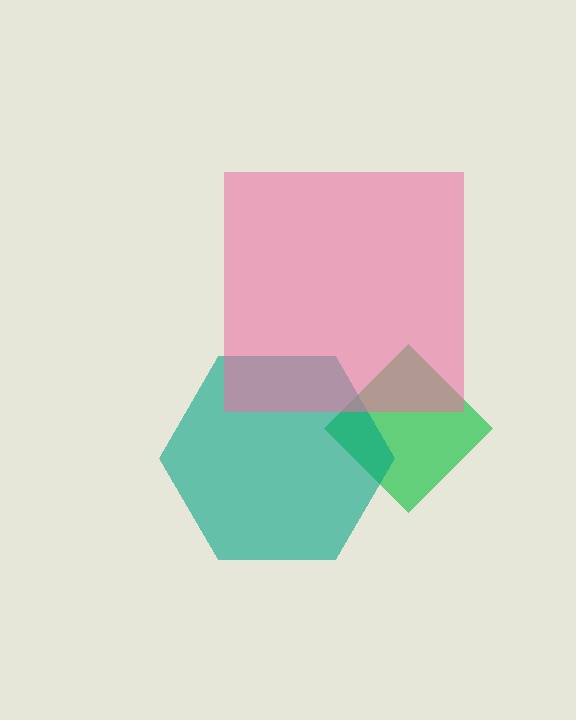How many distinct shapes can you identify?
There are 3 distinct shapes: a green diamond, a teal hexagon, a pink square.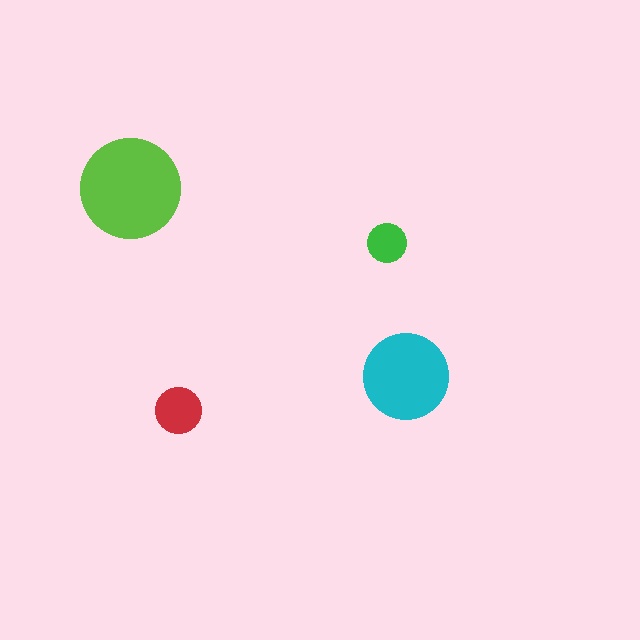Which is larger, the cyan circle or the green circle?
The cyan one.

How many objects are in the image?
There are 4 objects in the image.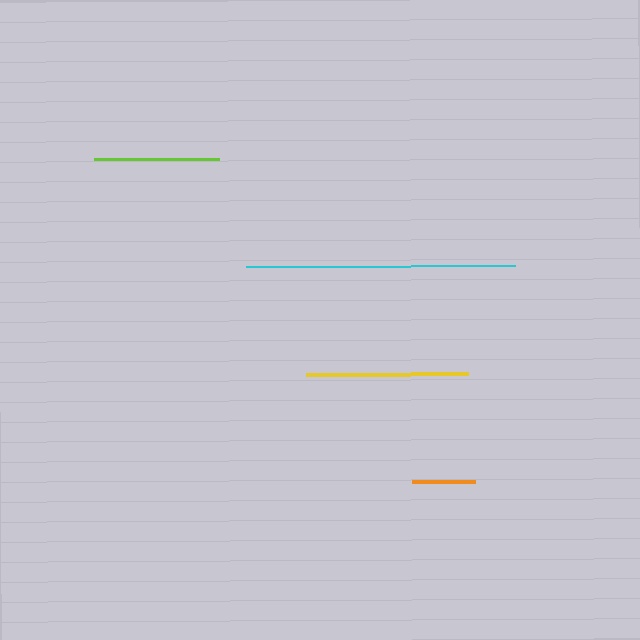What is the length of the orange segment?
The orange segment is approximately 63 pixels long.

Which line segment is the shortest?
The orange line is the shortest at approximately 63 pixels.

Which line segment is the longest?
The cyan line is the longest at approximately 269 pixels.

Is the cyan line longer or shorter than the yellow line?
The cyan line is longer than the yellow line.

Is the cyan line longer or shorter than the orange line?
The cyan line is longer than the orange line.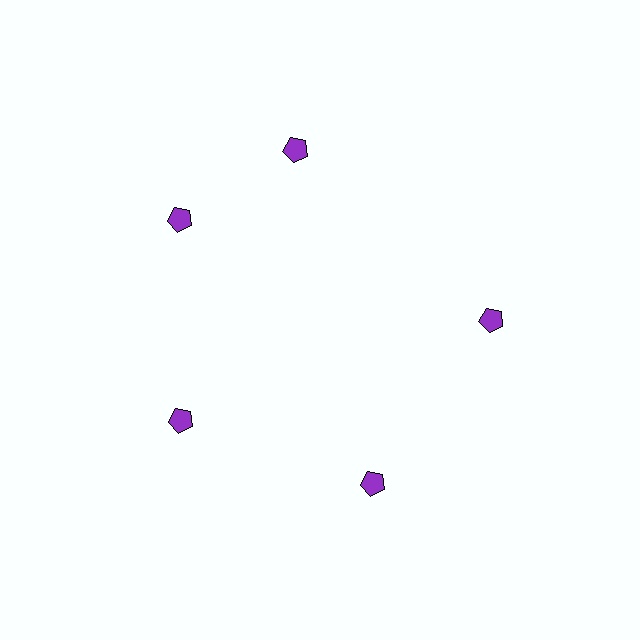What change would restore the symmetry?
The symmetry would be restored by rotating it back into even spacing with its neighbors so that all 5 pentagons sit at equal angles and equal distance from the center.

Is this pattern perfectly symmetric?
No. The 5 purple pentagons are arranged in a ring, but one element near the 1 o'clock position is rotated out of alignment along the ring, breaking the 5-fold rotational symmetry.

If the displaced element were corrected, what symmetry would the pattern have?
It would have 5-fold rotational symmetry — the pattern would map onto itself every 72 degrees.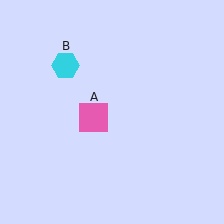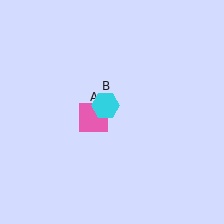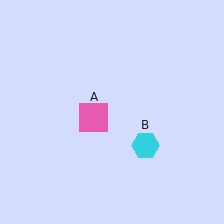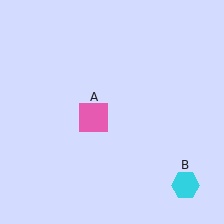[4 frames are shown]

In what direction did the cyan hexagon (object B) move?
The cyan hexagon (object B) moved down and to the right.